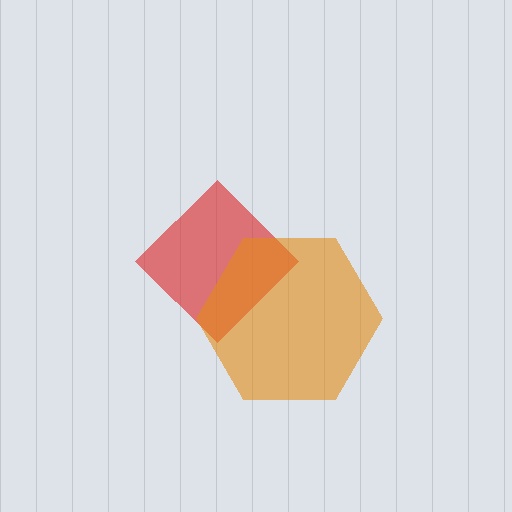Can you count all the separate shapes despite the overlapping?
Yes, there are 2 separate shapes.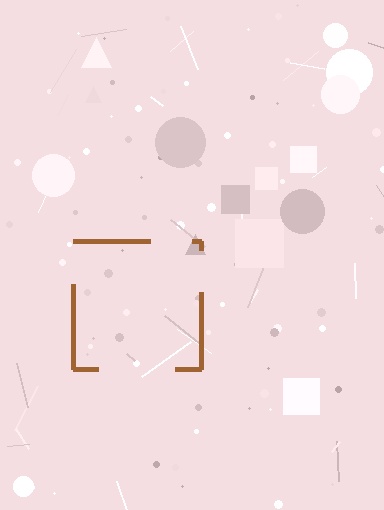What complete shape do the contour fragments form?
The contour fragments form a square.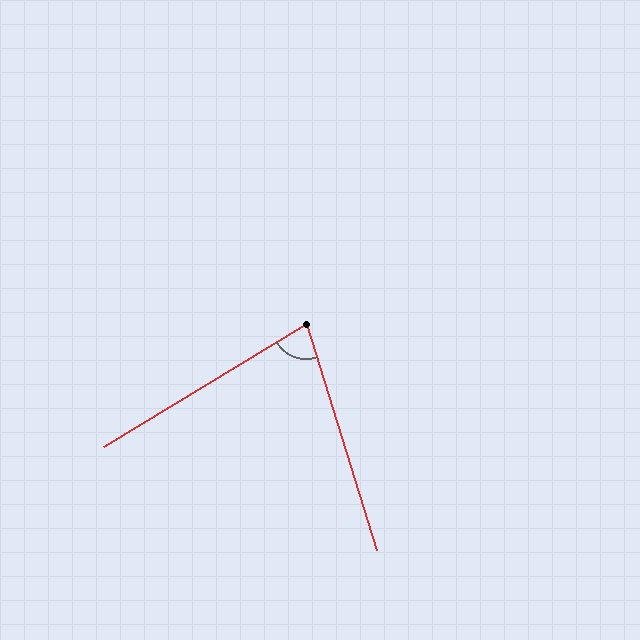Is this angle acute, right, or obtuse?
It is acute.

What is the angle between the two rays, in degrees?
Approximately 76 degrees.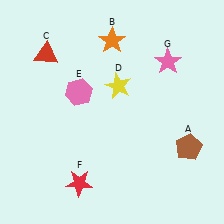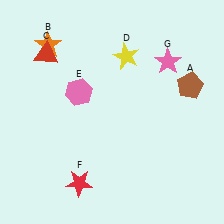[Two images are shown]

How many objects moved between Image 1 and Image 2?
3 objects moved between the two images.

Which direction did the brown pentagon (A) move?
The brown pentagon (A) moved up.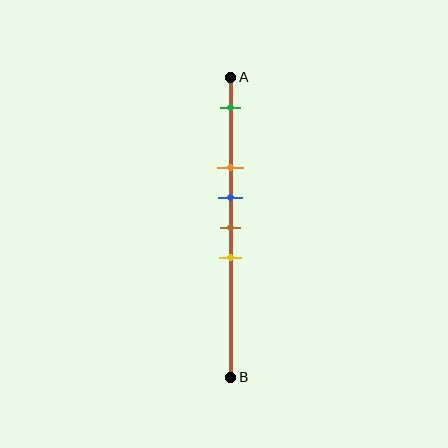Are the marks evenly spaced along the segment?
No, the marks are not evenly spaced.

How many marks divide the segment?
There are 5 marks dividing the segment.